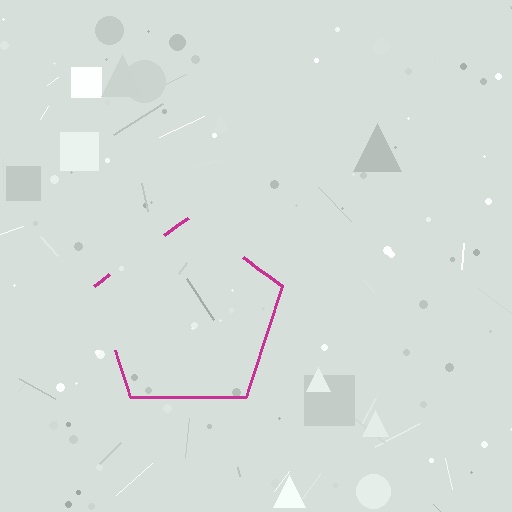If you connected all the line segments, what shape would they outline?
They would outline a pentagon.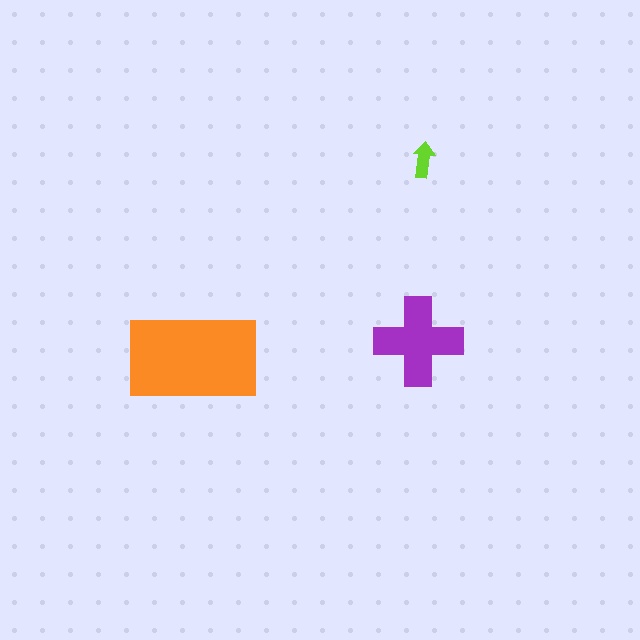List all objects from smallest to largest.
The lime arrow, the purple cross, the orange rectangle.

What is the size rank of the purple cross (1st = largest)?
2nd.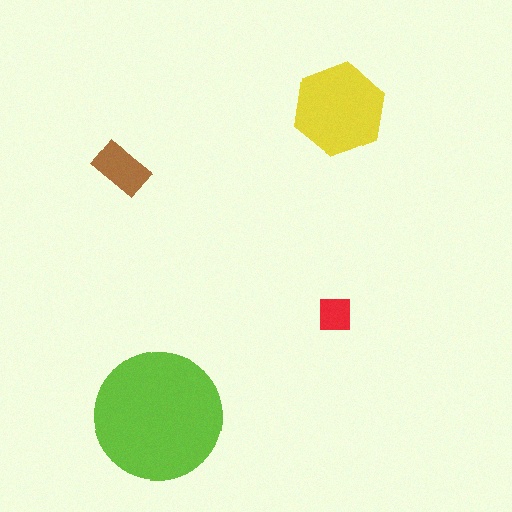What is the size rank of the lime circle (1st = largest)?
1st.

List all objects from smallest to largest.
The red square, the brown rectangle, the yellow hexagon, the lime circle.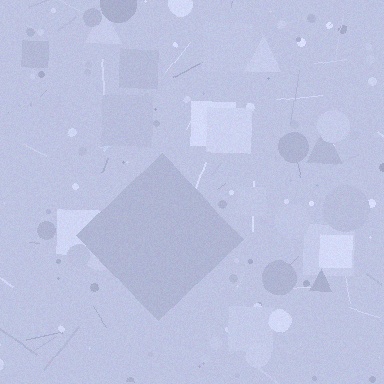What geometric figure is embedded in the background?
A diamond is embedded in the background.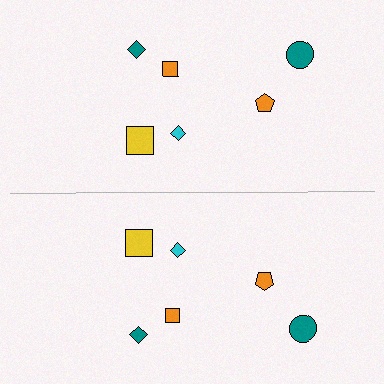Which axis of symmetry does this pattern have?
The pattern has a horizontal axis of symmetry running through the center of the image.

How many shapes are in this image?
There are 12 shapes in this image.